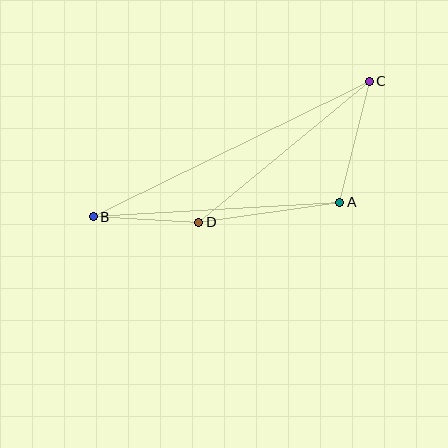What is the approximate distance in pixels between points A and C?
The distance between A and C is approximately 125 pixels.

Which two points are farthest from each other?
Points B and C are farthest from each other.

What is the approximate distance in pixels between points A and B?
The distance between A and B is approximately 247 pixels.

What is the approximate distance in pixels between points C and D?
The distance between C and D is approximately 221 pixels.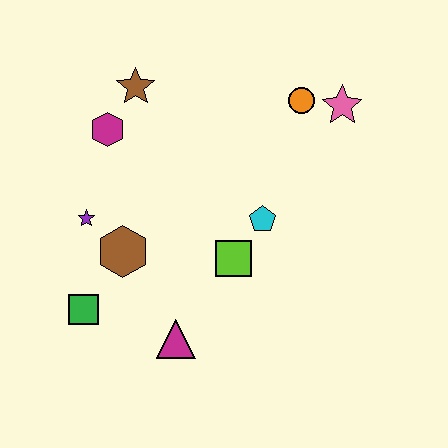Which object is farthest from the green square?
The pink star is farthest from the green square.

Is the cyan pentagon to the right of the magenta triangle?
Yes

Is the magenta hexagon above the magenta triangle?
Yes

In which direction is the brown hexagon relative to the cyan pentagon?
The brown hexagon is to the left of the cyan pentagon.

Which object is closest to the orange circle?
The pink star is closest to the orange circle.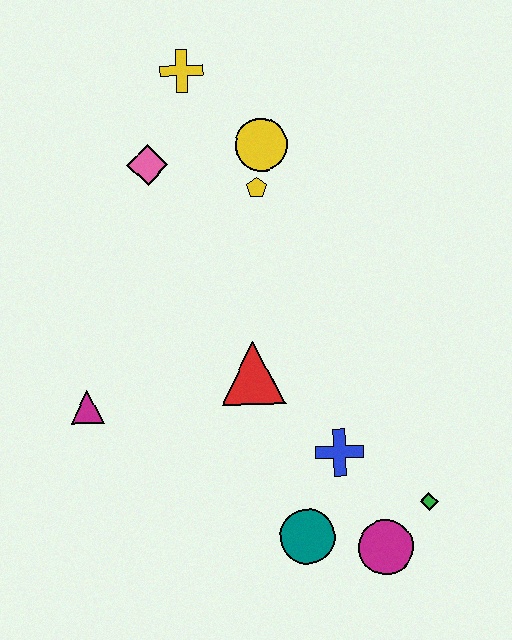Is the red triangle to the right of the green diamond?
No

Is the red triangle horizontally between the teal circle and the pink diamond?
Yes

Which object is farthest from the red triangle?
The yellow cross is farthest from the red triangle.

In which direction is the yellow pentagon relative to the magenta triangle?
The yellow pentagon is above the magenta triangle.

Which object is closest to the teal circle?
The magenta circle is closest to the teal circle.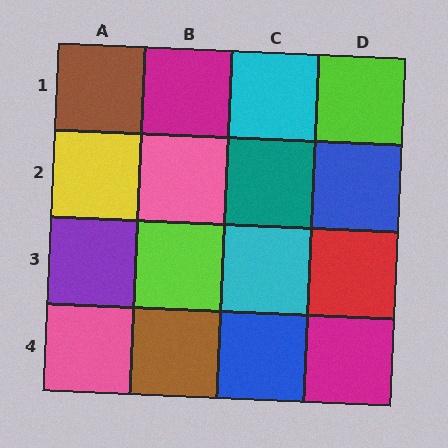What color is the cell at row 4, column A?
Pink.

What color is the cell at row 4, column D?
Magenta.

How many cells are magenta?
2 cells are magenta.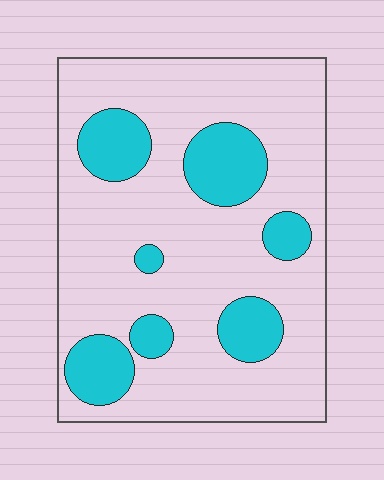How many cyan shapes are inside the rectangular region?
7.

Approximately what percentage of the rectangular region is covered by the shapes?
Approximately 20%.